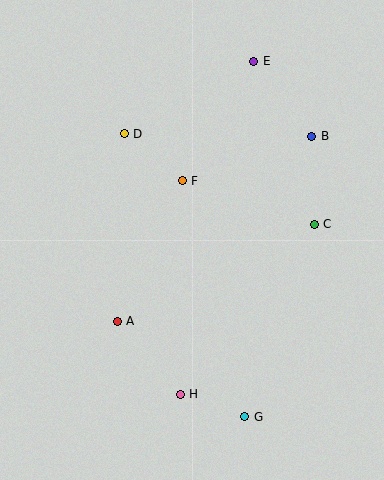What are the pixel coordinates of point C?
Point C is at (314, 224).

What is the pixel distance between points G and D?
The distance between G and D is 308 pixels.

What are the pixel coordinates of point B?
Point B is at (312, 136).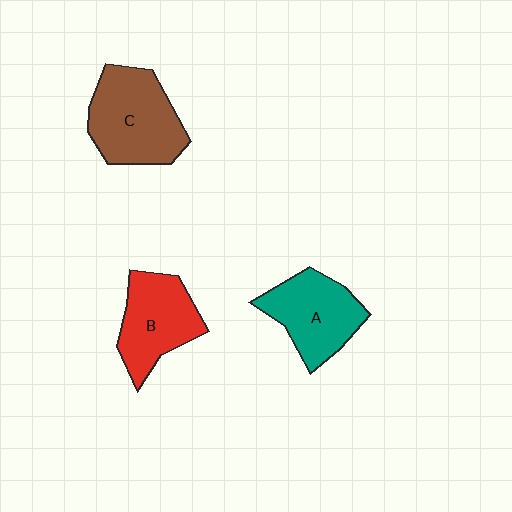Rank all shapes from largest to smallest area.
From largest to smallest: C (brown), A (teal), B (red).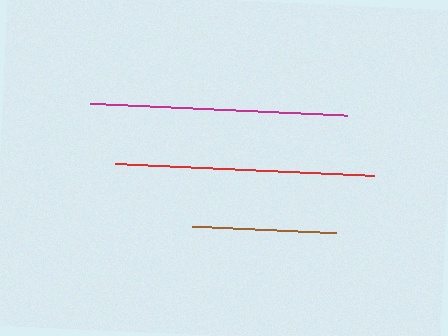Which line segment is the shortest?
The brown line is the shortest at approximately 144 pixels.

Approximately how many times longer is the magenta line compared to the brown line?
The magenta line is approximately 1.8 times the length of the brown line.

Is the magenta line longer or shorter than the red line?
The red line is longer than the magenta line.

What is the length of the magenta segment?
The magenta segment is approximately 257 pixels long.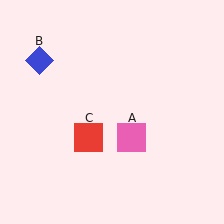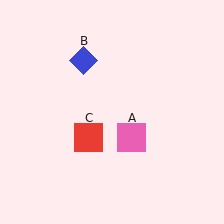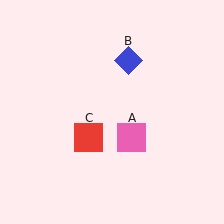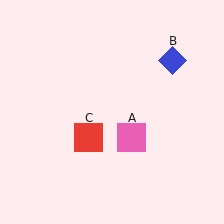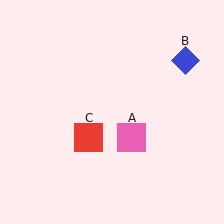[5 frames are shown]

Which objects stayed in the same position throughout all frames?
Pink square (object A) and red square (object C) remained stationary.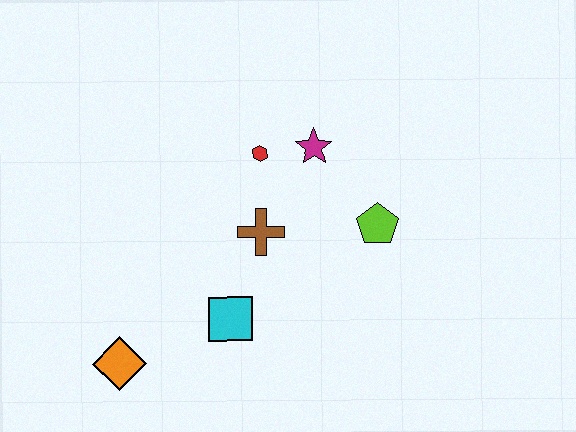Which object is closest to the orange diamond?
The cyan square is closest to the orange diamond.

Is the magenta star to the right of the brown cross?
Yes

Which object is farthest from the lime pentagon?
The orange diamond is farthest from the lime pentagon.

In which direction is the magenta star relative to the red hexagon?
The magenta star is to the right of the red hexagon.